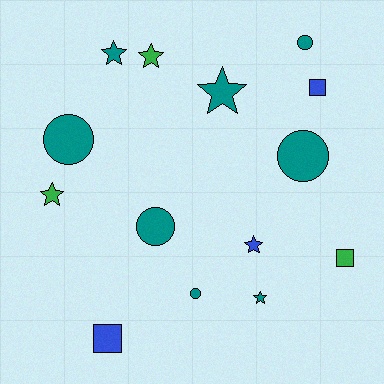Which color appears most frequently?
Teal, with 8 objects.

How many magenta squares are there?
There are no magenta squares.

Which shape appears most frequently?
Star, with 6 objects.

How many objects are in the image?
There are 14 objects.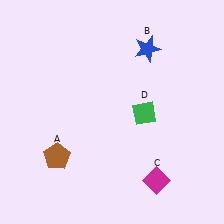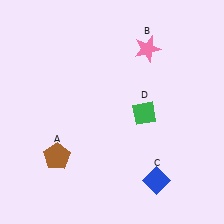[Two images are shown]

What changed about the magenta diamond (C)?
In Image 1, C is magenta. In Image 2, it changed to blue.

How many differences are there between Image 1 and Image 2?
There are 2 differences between the two images.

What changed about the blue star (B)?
In Image 1, B is blue. In Image 2, it changed to pink.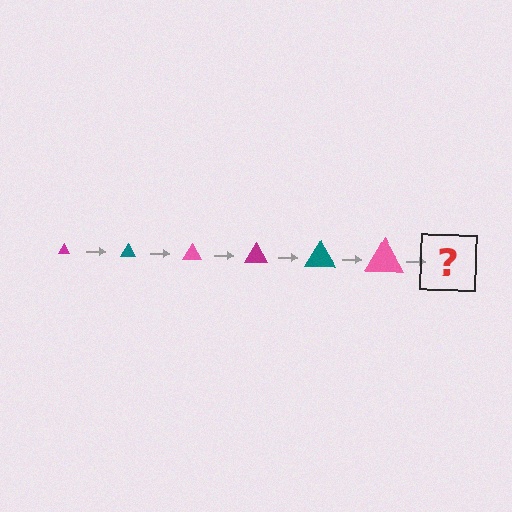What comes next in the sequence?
The next element should be a magenta triangle, larger than the previous one.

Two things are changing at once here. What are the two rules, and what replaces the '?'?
The two rules are that the triangle grows larger each step and the color cycles through magenta, teal, and pink. The '?' should be a magenta triangle, larger than the previous one.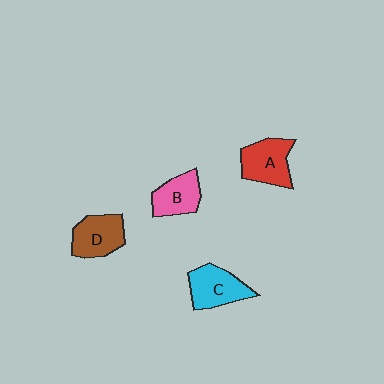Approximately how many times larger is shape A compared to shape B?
Approximately 1.2 times.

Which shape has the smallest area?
Shape B (pink).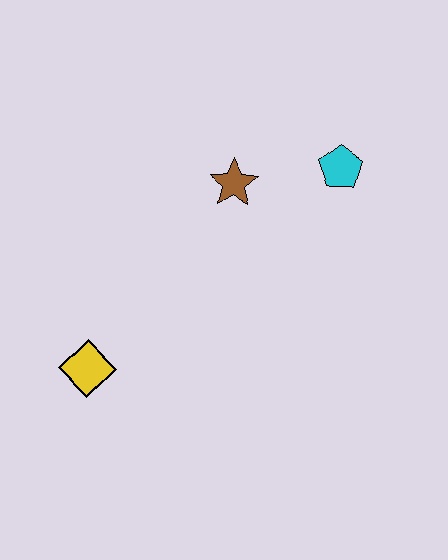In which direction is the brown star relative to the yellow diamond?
The brown star is above the yellow diamond.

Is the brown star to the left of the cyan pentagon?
Yes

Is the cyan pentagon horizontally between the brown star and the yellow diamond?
No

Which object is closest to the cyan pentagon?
The brown star is closest to the cyan pentagon.